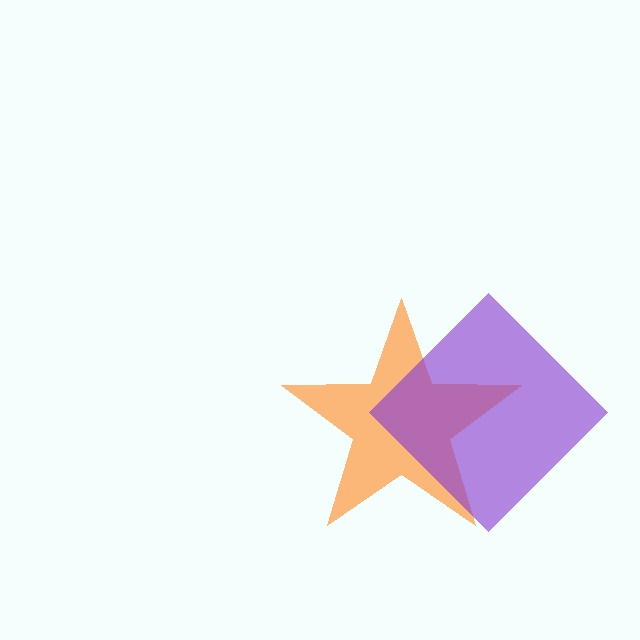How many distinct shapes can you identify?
There are 2 distinct shapes: an orange star, a purple diamond.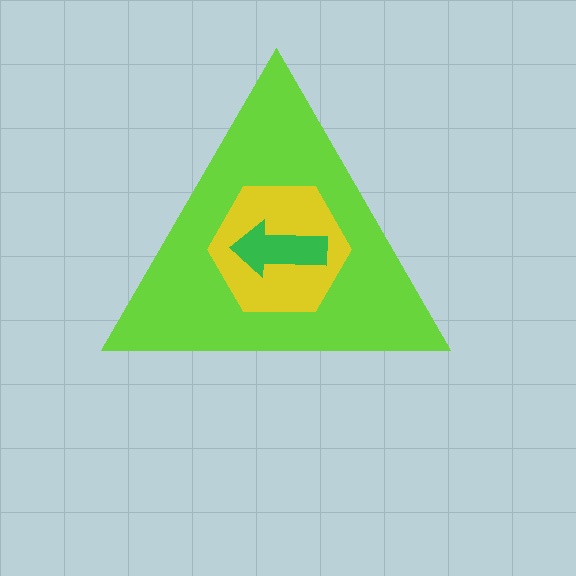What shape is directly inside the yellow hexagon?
The green arrow.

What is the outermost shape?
The lime triangle.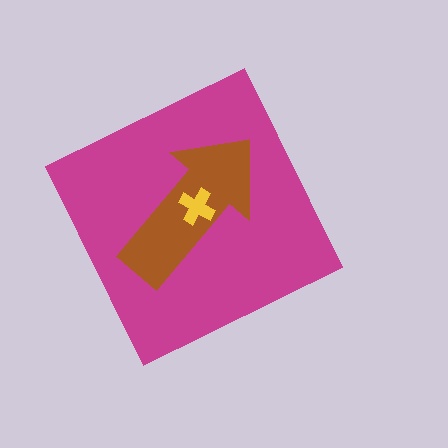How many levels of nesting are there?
3.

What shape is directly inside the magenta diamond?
The brown arrow.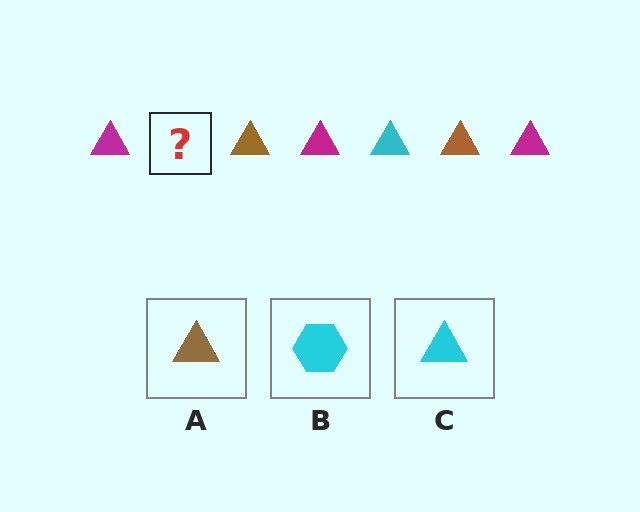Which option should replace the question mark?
Option C.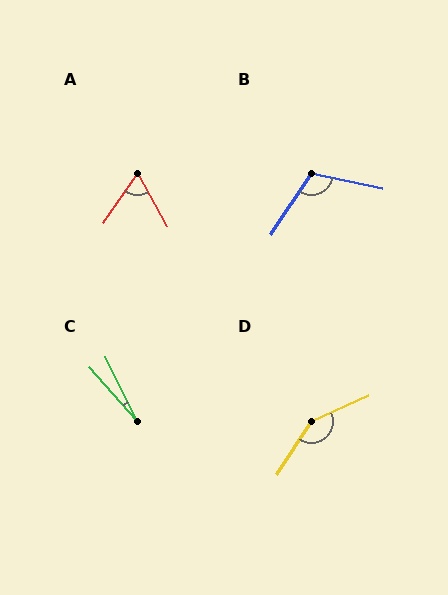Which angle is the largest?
D, at approximately 146 degrees.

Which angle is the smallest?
C, at approximately 16 degrees.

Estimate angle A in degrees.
Approximately 64 degrees.